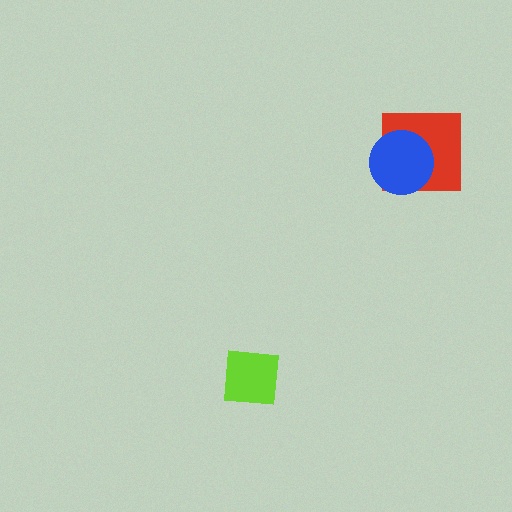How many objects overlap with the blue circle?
1 object overlaps with the blue circle.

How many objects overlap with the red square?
1 object overlaps with the red square.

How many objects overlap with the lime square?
0 objects overlap with the lime square.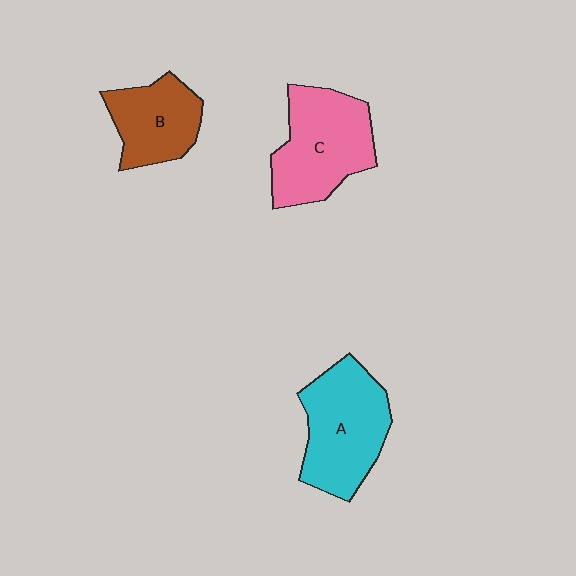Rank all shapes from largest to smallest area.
From largest to smallest: A (cyan), C (pink), B (brown).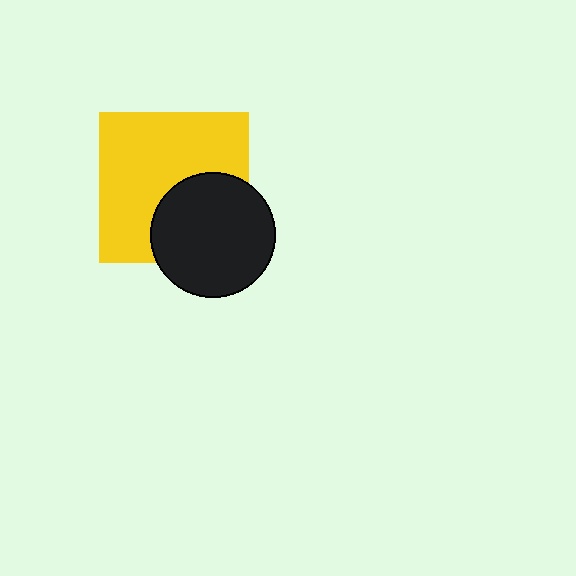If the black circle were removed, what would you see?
You would see the complete yellow square.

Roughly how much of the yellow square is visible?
About half of it is visible (roughly 65%).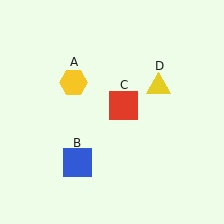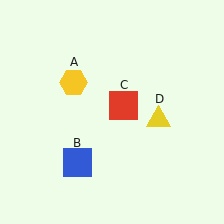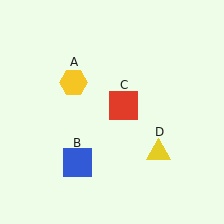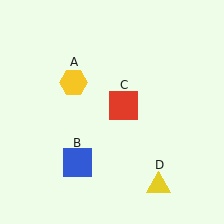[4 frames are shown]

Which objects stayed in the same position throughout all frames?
Yellow hexagon (object A) and blue square (object B) and red square (object C) remained stationary.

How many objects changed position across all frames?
1 object changed position: yellow triangle (object D).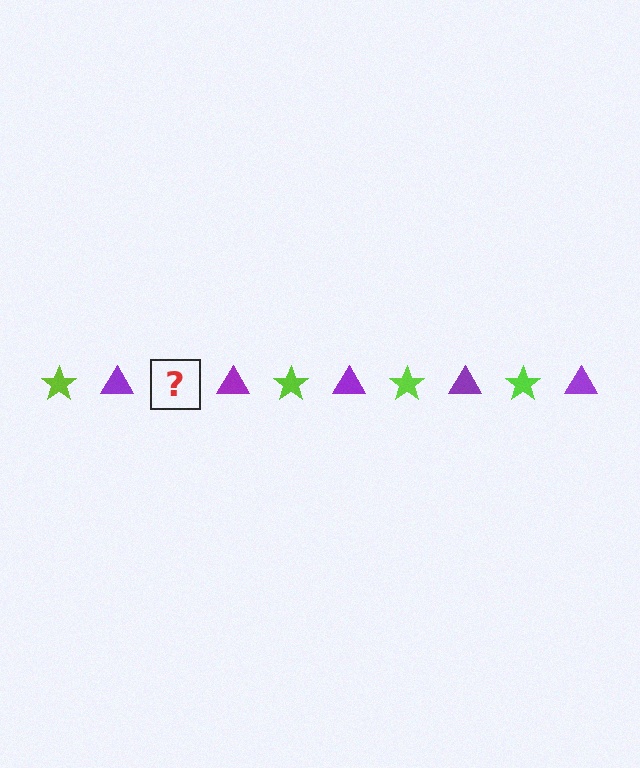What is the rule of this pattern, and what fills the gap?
The rule is that the pattern alternates between lime star and purple triangle. The gap should be filled with a lime star.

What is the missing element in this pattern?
The missing element is a lime star.